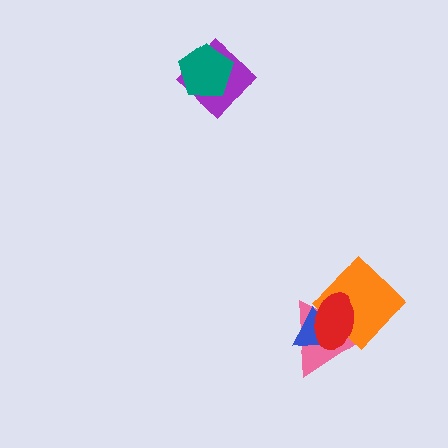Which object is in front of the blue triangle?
The red ellipse is in front of the blue triangle.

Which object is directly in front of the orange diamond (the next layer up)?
The blue triangle is directly in front of the orange diamond.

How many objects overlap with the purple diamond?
1 object overlaps with the purple diamond.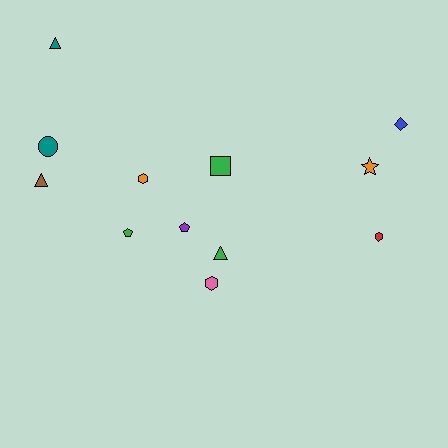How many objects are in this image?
There are 12 objects.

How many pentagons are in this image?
There are 2 pentagons.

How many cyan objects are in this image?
There are no cyan objects.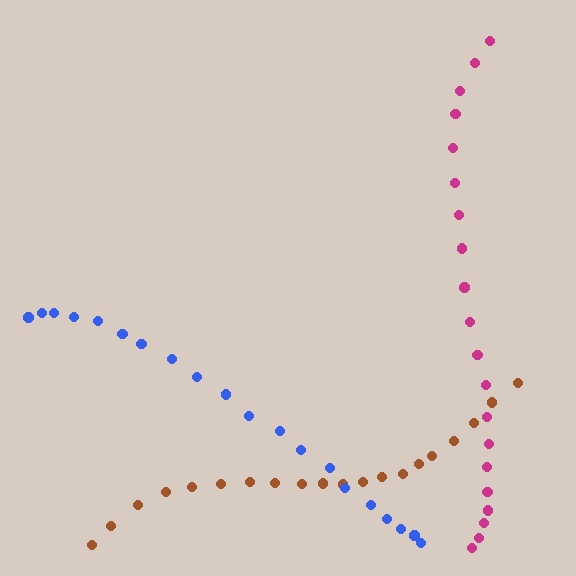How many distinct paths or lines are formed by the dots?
There are 3 distinct paths.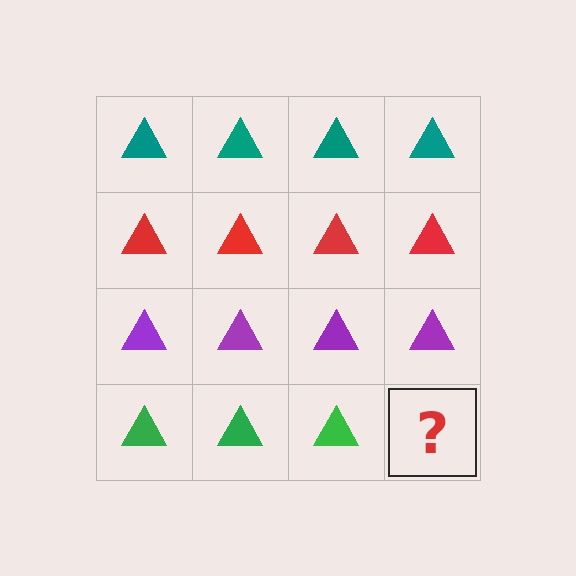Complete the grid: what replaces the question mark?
The question mark should be replaced with a green triangle.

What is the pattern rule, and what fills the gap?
The rule is that each row has a consistent color. The gap should be filled with a green triangle.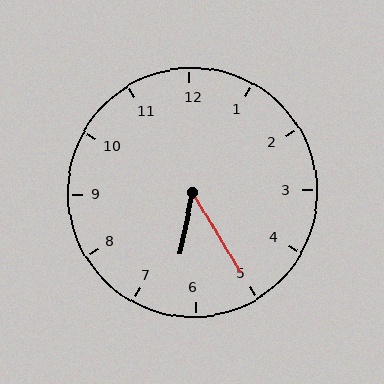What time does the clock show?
6:25.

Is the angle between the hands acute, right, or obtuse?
It is acute.